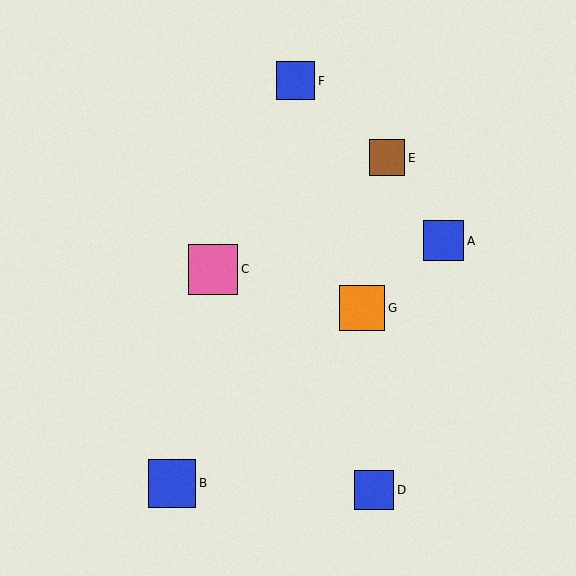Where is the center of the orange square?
The center of the orange square is at (362, 308).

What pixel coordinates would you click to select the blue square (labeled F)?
Click at (296, 81) to select the blue square F.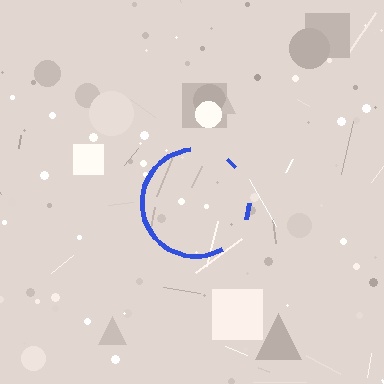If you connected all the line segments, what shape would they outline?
They would outline a circle.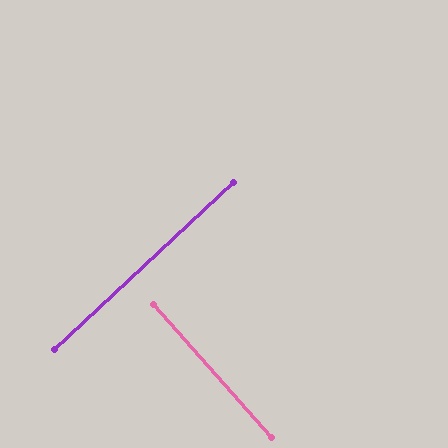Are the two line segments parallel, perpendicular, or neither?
Perpendicular — they meet at approximately 89°.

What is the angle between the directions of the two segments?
Approximately 89 degrees.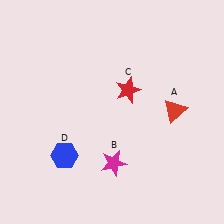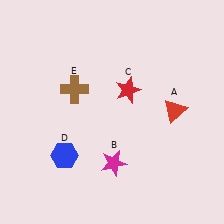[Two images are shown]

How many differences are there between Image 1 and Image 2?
There is 1 difference between the two images.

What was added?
A brown cross (E) was added in Image 2.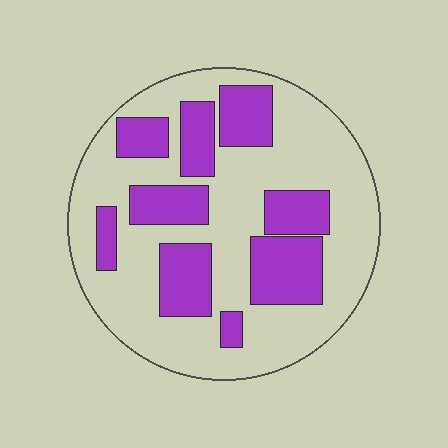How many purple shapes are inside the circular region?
9.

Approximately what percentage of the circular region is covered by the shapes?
Approximately 35%.